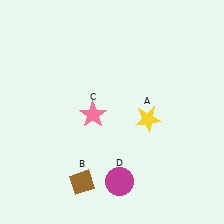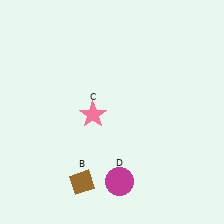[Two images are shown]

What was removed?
The yellow star (A) was removed in Image 2.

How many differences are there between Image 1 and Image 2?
There is 1 difference between the two images.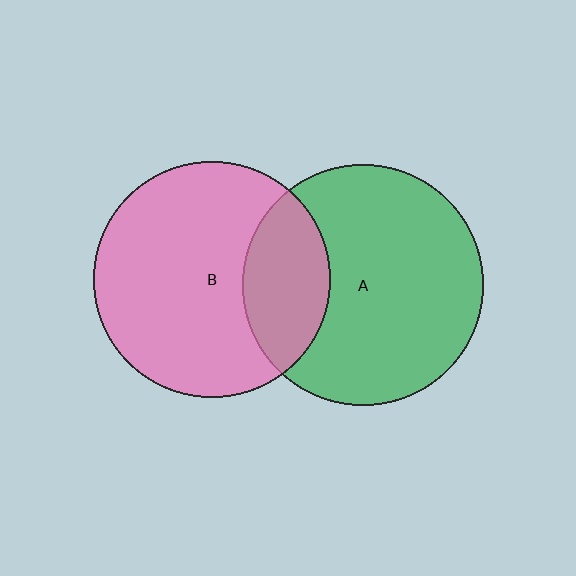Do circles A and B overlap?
Yes.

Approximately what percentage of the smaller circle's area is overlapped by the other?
Approximately 25%.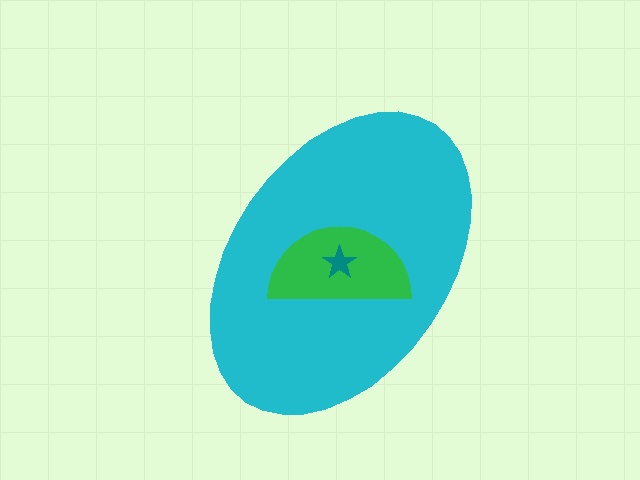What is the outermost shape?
The cyan ellipse.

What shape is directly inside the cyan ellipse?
The green semicircle.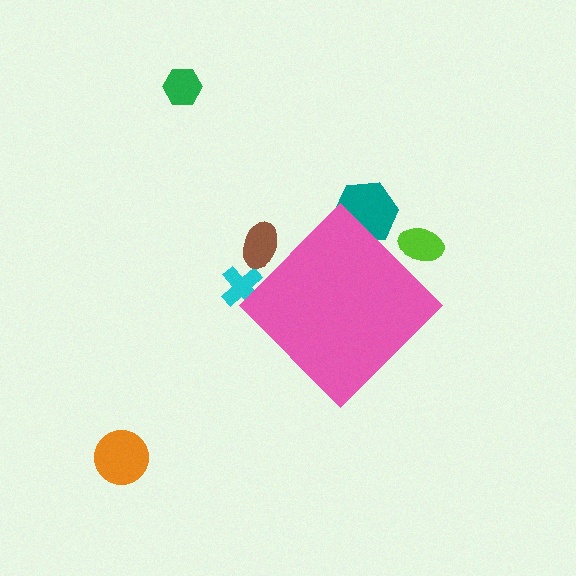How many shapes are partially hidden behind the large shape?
4 shapes are partially hidden.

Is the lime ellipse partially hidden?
Yes, the lime ellipse is partially hidden behind the pink diamond.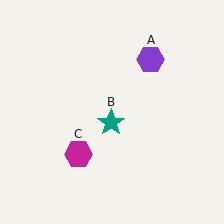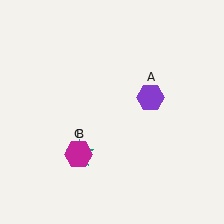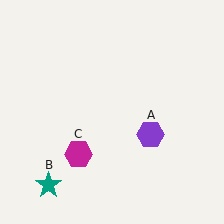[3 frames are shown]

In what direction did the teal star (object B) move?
The teal star (object B) moved down and to the left.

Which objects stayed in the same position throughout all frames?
Magenta hexagon (object C) remained stationary.